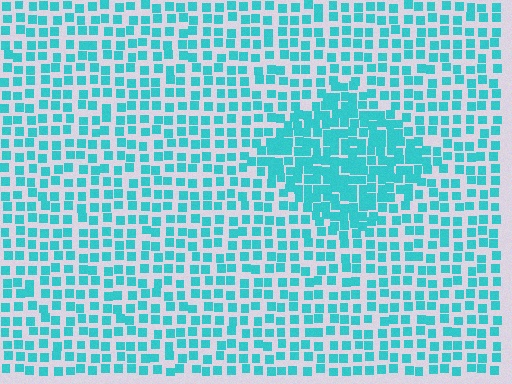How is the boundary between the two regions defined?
The boundary is defined by a change in element density (approximately 1.9x ratio). All elements are the same color, size, and shape.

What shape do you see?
I see a diamond.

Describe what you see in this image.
The image contains small cyan elements arranged at two different densities. A diamond-shaped region is visible where the elements are more densely packed than the surrounding area.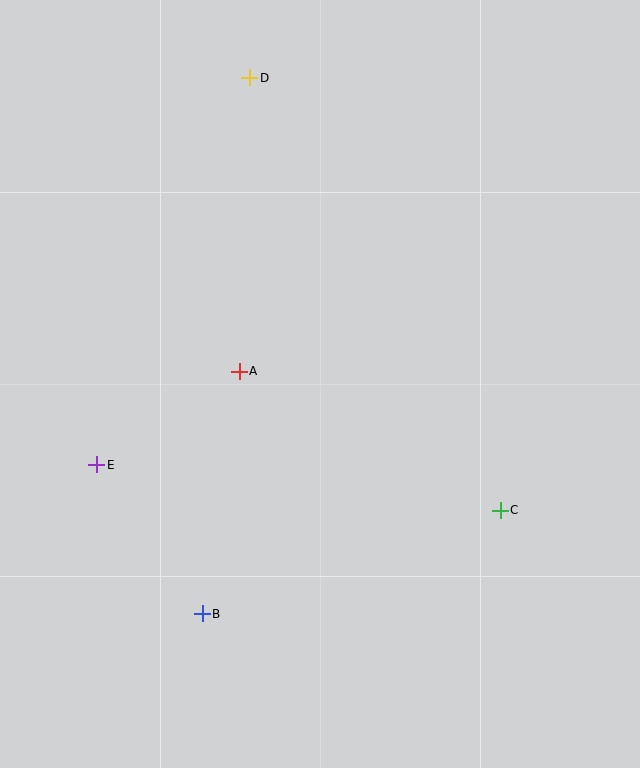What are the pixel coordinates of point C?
Point C is at (500, 510).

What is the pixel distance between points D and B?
The distance between D and B is 538 pixels.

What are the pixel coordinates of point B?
Point B is at (202, 614).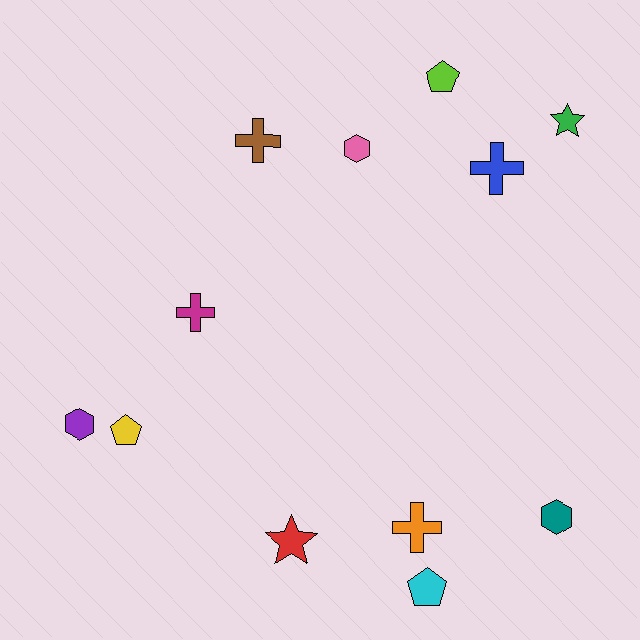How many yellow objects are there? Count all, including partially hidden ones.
There is 1 yellow object.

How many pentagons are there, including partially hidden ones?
There are 3 pentagons.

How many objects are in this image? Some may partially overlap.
There are 12 objects.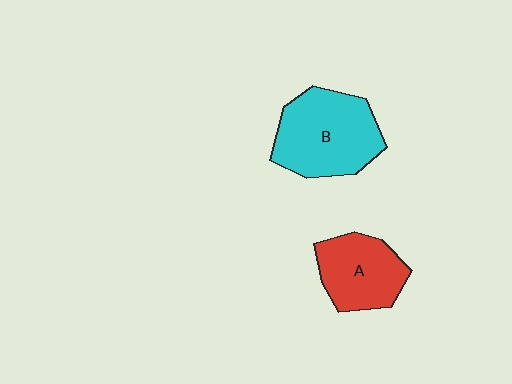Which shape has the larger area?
Shape B (cyan).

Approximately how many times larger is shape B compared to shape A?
Approximately 1.4 times.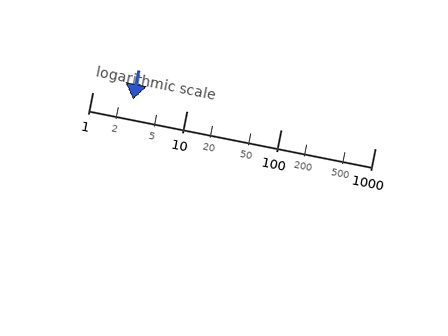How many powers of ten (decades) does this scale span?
The scale spans 3 decades, from 1 to 1000.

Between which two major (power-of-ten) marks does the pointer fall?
The pointer is between 1 and 10.